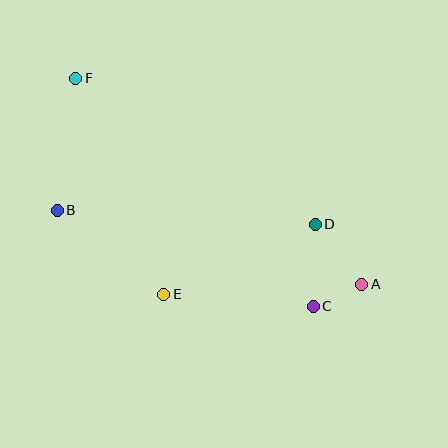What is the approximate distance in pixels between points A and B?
The distance between A and B is approximately 314 pixels.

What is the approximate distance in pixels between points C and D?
The distance between C and D is approximately 82 pixels.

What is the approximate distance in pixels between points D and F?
The distance between D and F is approximately 281 pixels.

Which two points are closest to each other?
Points A and C are closest to each other.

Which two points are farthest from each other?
Points A and F are farthest from each other.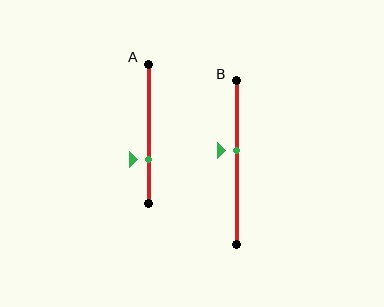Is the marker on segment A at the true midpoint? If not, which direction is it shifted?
No, the marker on segment A is shifted downward by about 18% of the segment length.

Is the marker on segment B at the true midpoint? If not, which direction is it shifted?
No, the marker on segment B is shifted upward by about 7% of the segment length.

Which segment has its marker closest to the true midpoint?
Segment B has its marker closest to the true midpoint.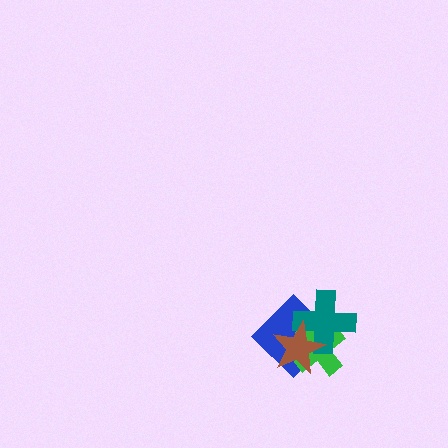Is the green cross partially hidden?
Yes, it is partially covered by another shape.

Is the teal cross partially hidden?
Yes, it is partially covered by another shape.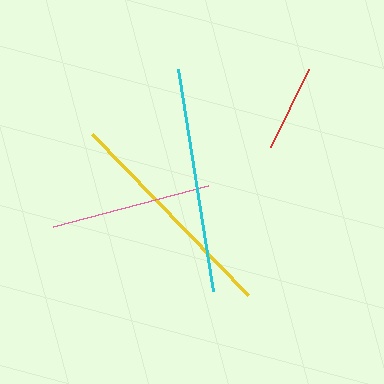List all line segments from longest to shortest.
From longest to shortest: cyan, yellow, pink, red.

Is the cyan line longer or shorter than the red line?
The cyan line is longer than the red line.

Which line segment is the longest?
The cyan line is the longest at approximately 225 pixels.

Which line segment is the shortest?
The red line is the shortest at approximately 86 pixels.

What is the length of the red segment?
The red segment is approximately 86 pixels long.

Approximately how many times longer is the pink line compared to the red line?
The pink line is approximately 1.9 times the length of the red line.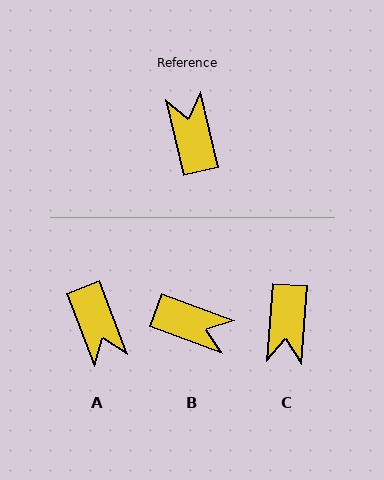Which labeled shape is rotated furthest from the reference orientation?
A, about 173 degrees away.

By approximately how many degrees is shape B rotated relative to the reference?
Approximately 124 degrees clockwise.